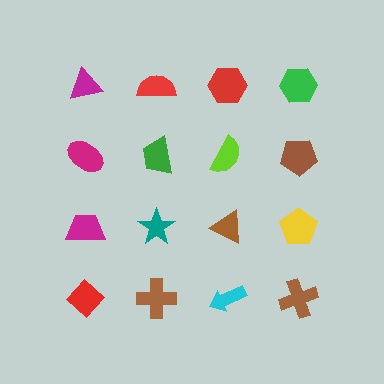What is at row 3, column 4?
A yellow pentagon.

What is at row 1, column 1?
A magenta triangle.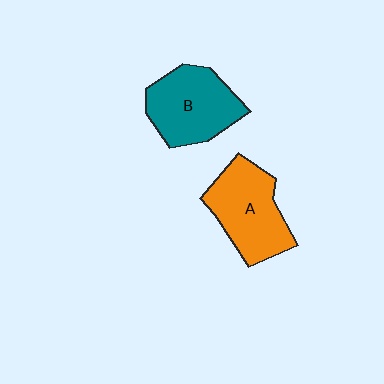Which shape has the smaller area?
Shape B (teal).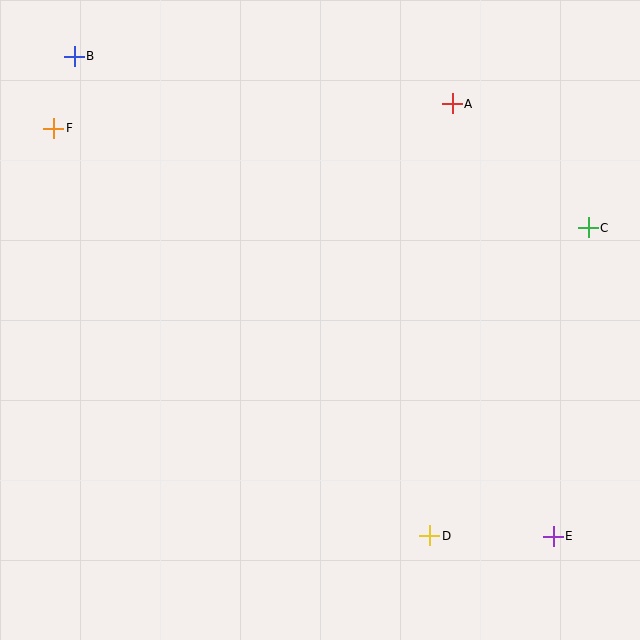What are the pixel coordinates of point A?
Point A is at (452, 104).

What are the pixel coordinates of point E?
Point E is at (553, 536).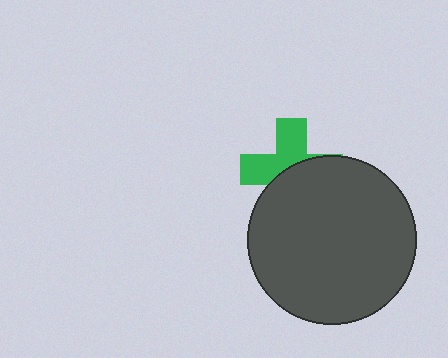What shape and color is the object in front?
The object in front is a dark gray circle.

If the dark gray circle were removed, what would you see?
You would see the complete green cross.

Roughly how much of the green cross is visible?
About half of it is visible (roughly 49%).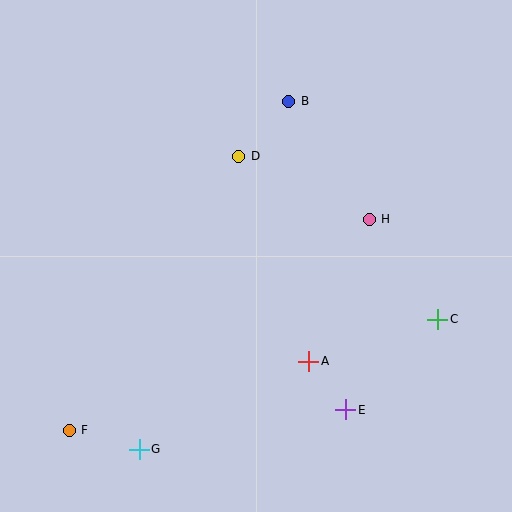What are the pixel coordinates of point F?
Point F is at (69, 430).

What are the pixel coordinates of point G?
Point G is at (139, 449).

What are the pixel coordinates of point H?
Point H is at (369, 219).